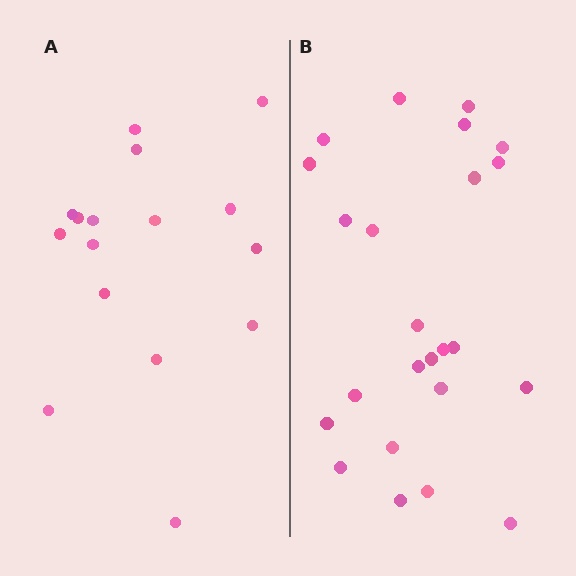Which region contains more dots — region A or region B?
Region B (the right region) has more dots.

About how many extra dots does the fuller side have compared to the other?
Region B has roughly 8 or so more dots than region A.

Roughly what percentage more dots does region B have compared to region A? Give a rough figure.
About 50% more.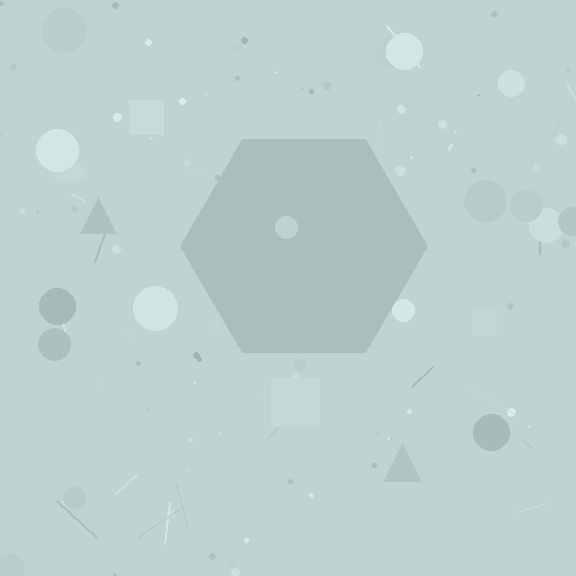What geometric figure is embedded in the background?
A hexagon is embedded in the background.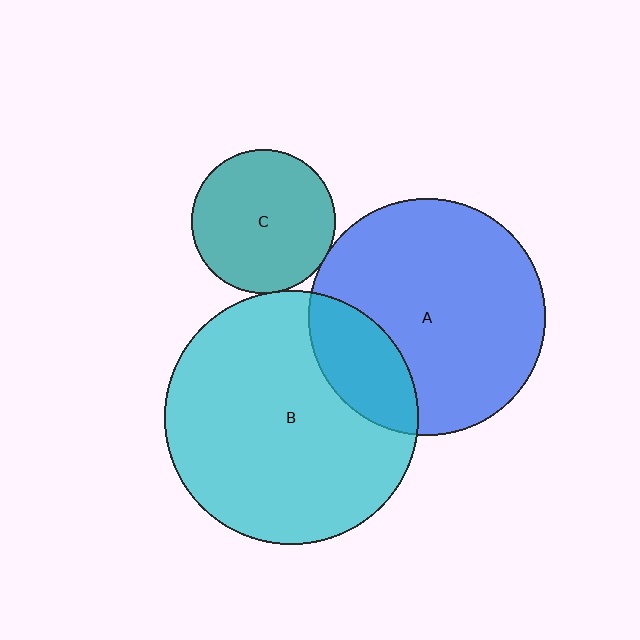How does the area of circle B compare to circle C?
Approximately 3.1 times.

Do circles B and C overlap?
Yes.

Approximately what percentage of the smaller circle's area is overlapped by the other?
Approximately 5%.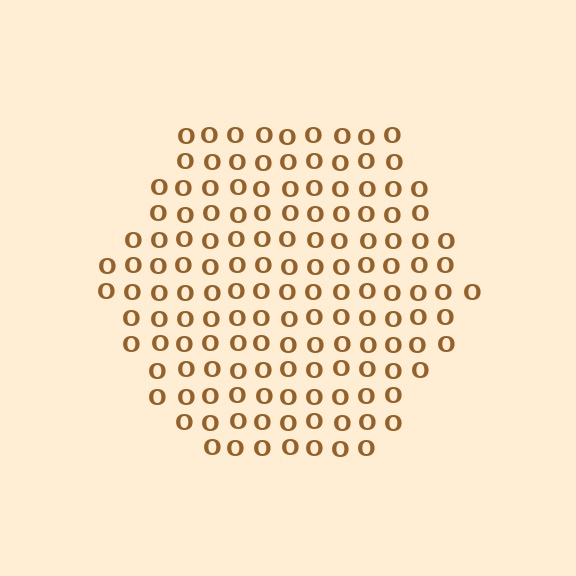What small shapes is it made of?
It is made of small letter O's.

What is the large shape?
The large shape is a hexagon.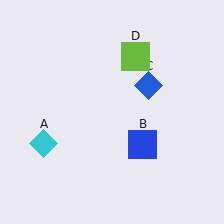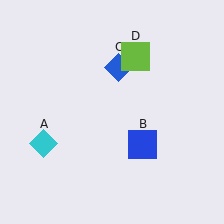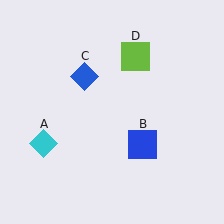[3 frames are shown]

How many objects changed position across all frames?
1 object changed position: blue diamond (object C).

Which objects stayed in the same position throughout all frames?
Cyan diamond (object A) and blue square (object B) and lime square (object D) remained stationary.